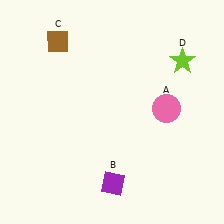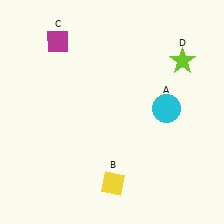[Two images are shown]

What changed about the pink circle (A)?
In Image 1, A is pink. In Image 2, it changed to cyan.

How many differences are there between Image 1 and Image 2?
There are 3 differences between the two images.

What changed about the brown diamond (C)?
In Image 1, C is brown. In Image 2, it changed to magenta.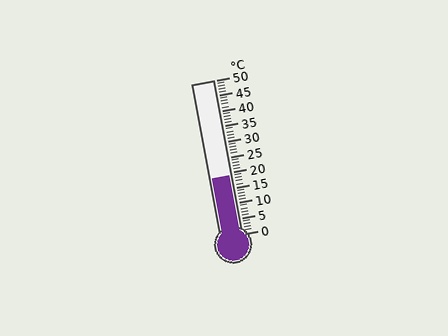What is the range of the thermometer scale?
The thermometer scale ranges from 0°C to 50°C.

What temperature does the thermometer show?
The thermometer shows approximately 19°C.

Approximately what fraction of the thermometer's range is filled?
The thermometer is filled to approximately 40% of its range.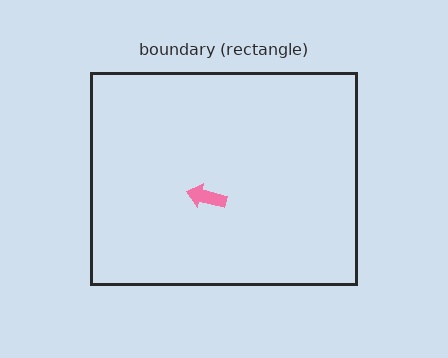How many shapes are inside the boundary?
1 inside, 0 outside.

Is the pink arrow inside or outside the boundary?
Inside.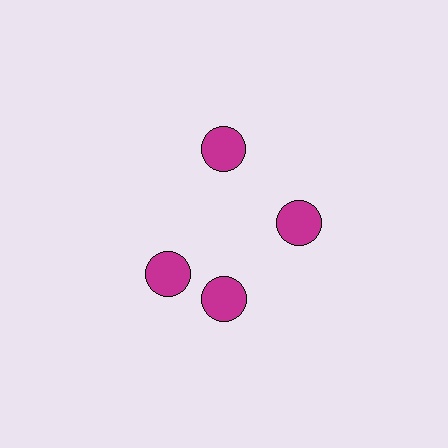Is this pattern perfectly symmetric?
No. The 4 magenta circles are arranged in a ring, but one element near the 9 o'clock position is rotated out of alignment along the ring, breaking the 4-fold rotational symmetry.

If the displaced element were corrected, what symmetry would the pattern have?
It would have 4-fold rotational symmetry — the pattern would map onto itself every 90 degrees.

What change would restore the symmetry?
The symmetry would be restored by rotating it back into even spacing with its neighbors so that all 4 circles sit at equal angles and equal distance from the center.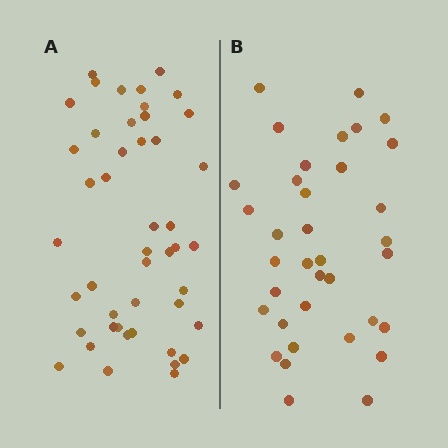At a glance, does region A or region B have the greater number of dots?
Region A (the left region) has more dots.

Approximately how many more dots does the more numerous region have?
Region A has roughly 10 or so more dots than region B.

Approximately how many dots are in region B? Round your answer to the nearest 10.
About 40 dots. (The exact count is 36, which rounds to 40.)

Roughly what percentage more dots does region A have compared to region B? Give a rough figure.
About 30% more.